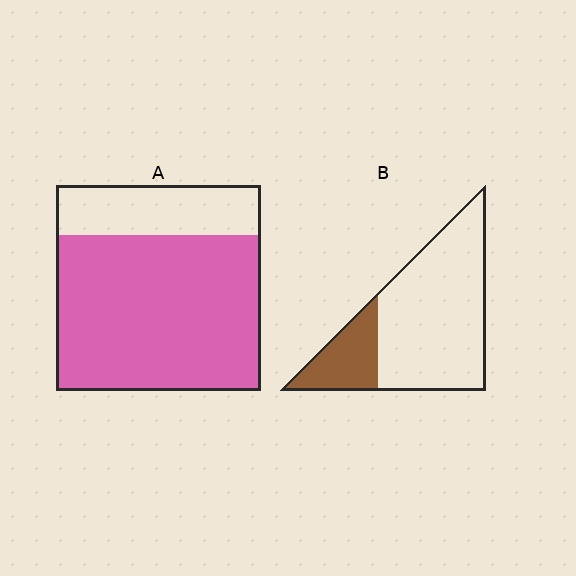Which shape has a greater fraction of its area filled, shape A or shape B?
Shape A.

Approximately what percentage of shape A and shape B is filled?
A is approximately 75% and B is approximately 25%.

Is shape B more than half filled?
No.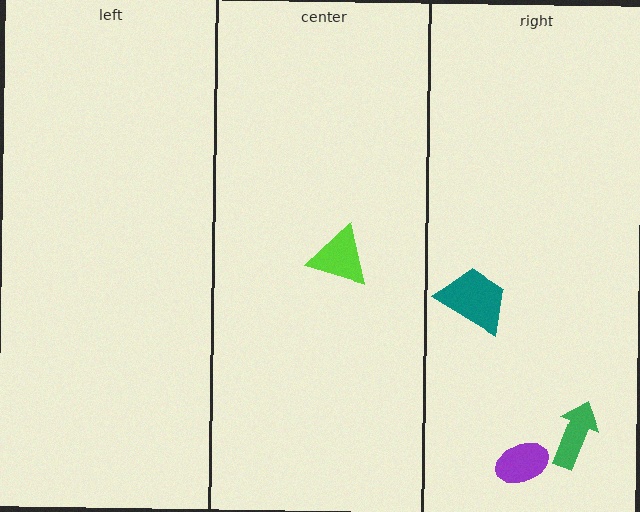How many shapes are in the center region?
1.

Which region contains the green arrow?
The right region.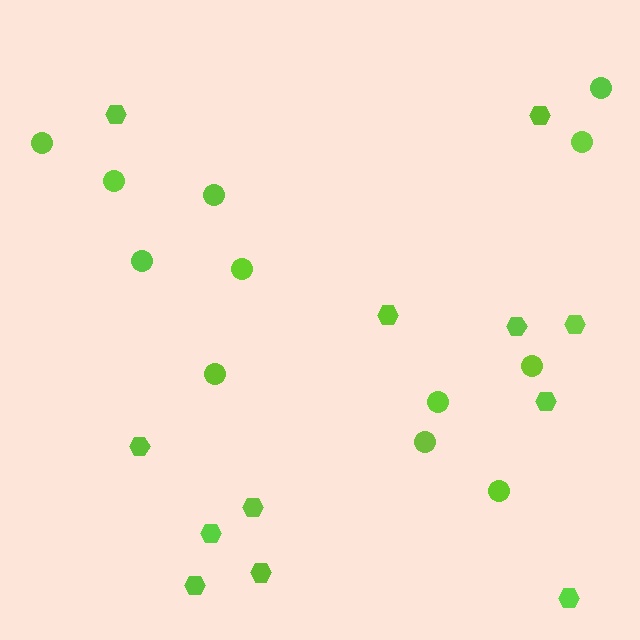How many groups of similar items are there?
There are 2 groups: one group of circles (12) and one group of hexagons (12).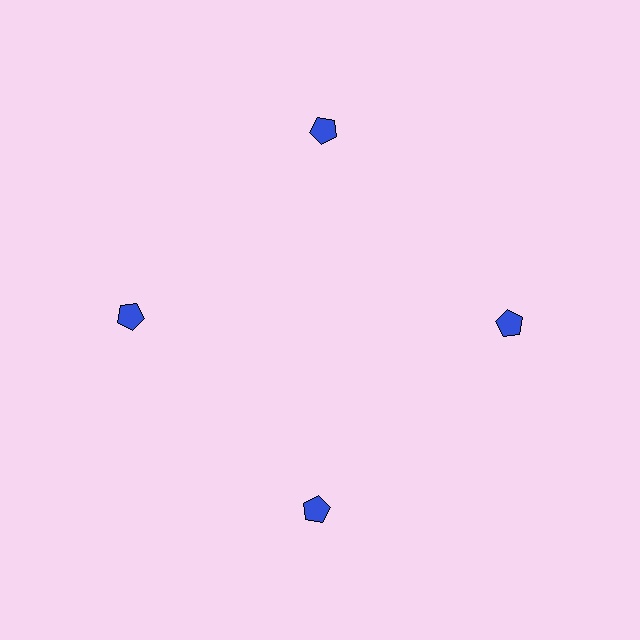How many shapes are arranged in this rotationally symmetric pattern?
There are 4 shapes, arranged in 4 groups of 1.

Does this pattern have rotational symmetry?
Yes, this pattern has 4-fold rotational symmetry. It looks the same after rotating 90 degrees around the center.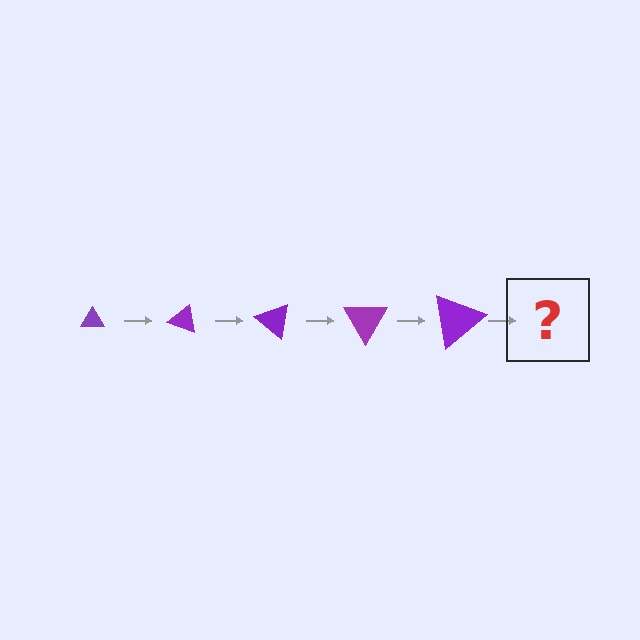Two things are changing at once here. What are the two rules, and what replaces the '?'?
The two rules are that the triangle grows larger each step and it rotates 20 degrees each step. The '?' should be a triangle, larger than the previous one and rotated 100 degrees from the start.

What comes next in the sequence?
The next element should be a triangle, larger than the previous one and rotated 100 degrees from the start.